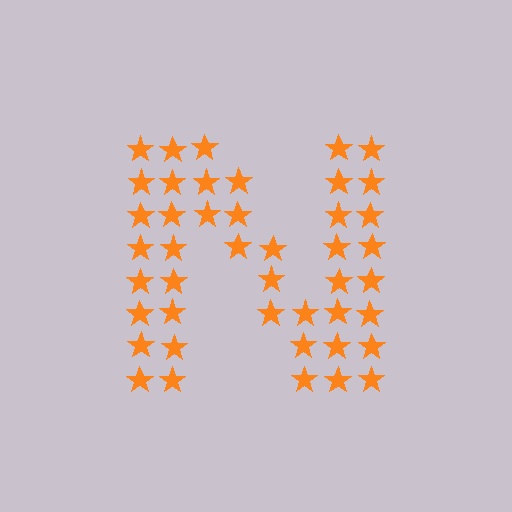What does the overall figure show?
The overall figure shows the letter N.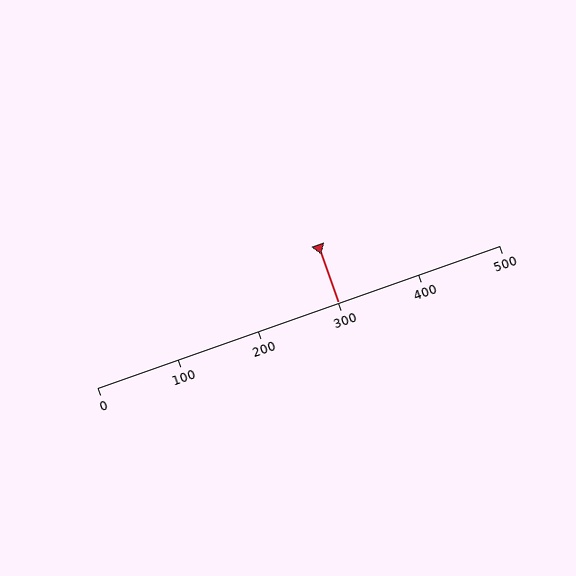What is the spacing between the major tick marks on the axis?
The major ticks are spaced 100 apart.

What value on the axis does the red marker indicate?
The marker indicates approximately 300.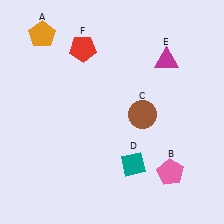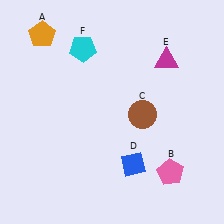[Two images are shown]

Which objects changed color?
D changed from teal to blue. F changed from red to cyan.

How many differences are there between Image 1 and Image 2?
There are 2 differences between the two images.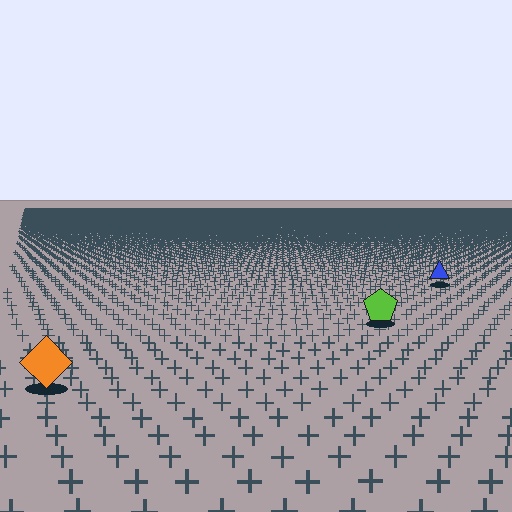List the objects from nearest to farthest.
From nearest to farthest: the orange diamond, the lime pentagon, the blue triangle.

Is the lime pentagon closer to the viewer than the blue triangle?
Yes. The lime pentagon is closer — you can tell from the texture gradient: the ground texture is coarser near it.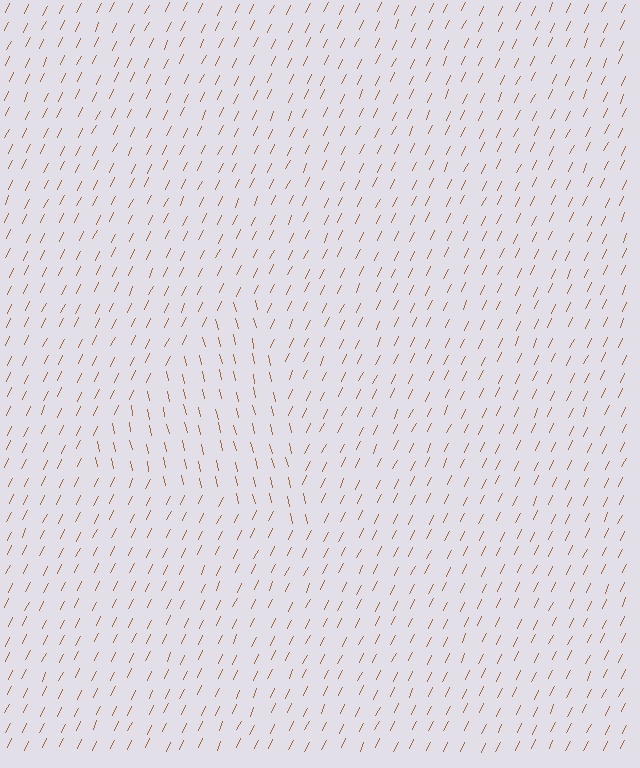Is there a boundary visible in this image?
Yes, there is a texture boundary formed by a change in line orientation.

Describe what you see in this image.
The image is filled with small brown line segments. A triangle region in the image has lines oriented differently from the surrounding lines, creating a visible texture boundary.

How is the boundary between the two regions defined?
The boundary is defined purely by a change in line orientation (approximately 38 degrees difference). All lines are the same color and thickness.